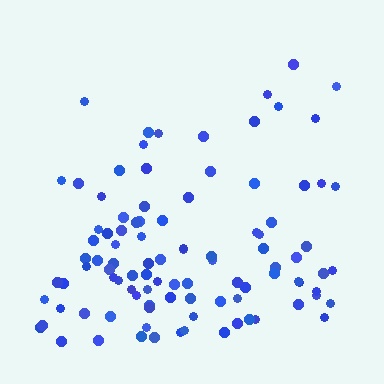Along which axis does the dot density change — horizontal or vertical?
Vertical.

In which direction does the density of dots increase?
From top to bottom, with the bottom side densest.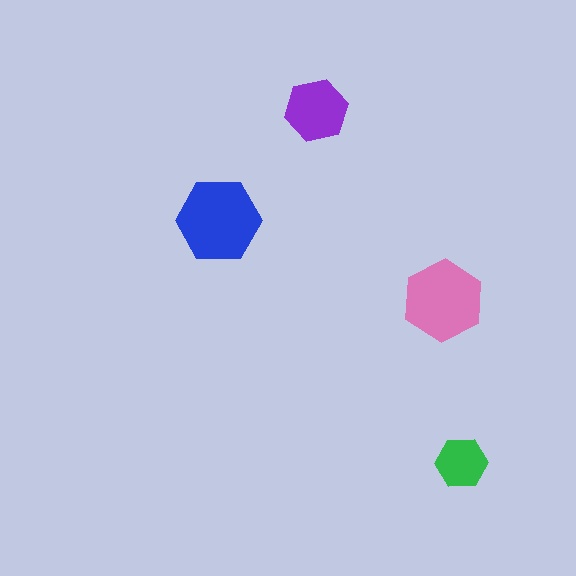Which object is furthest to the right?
The green hexagon is rightmost.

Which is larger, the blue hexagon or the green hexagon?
The blue one.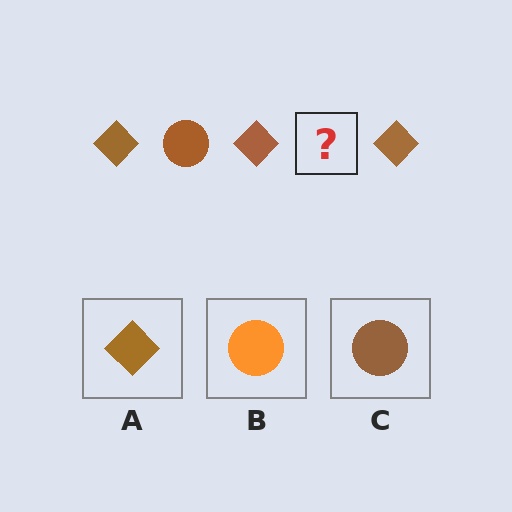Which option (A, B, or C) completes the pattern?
C.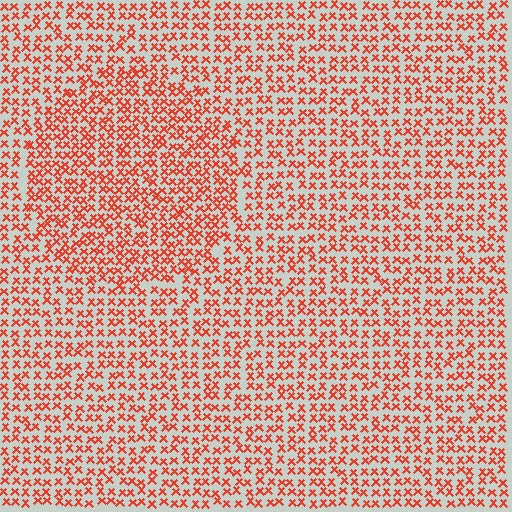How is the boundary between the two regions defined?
The boundary is defined by a change in element density (approximately 1.4x ratio). All elements are the same color, size, and shape.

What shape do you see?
I see a circle.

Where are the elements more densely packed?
The elements are more densely packed inside the circle boundary.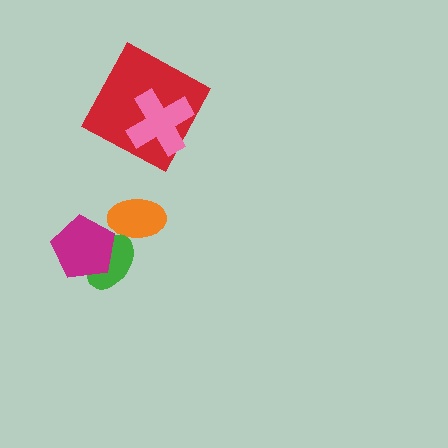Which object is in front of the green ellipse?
The magenta pentagon is in front of the green ellipse.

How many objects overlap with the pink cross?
1 object overlaps with the pink cross.